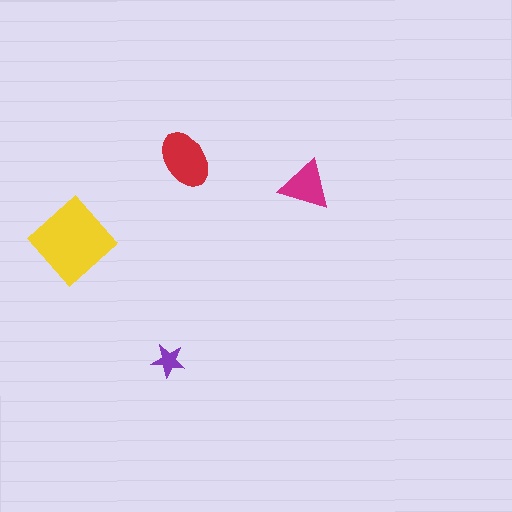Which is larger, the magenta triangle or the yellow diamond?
The yellow diamond.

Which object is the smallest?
The purple star.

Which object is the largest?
The yellow diamond.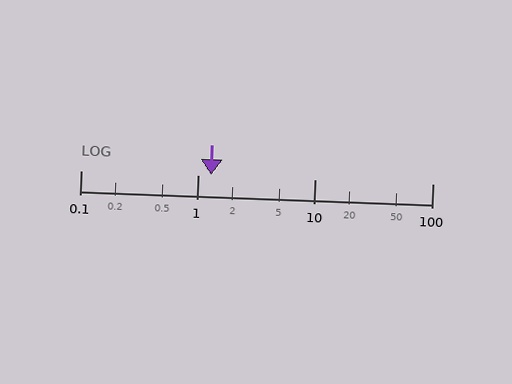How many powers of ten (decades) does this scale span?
The scale spans 3 decades, from 0.1 to 100.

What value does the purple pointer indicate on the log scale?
The pointer indicates approximately 1.3.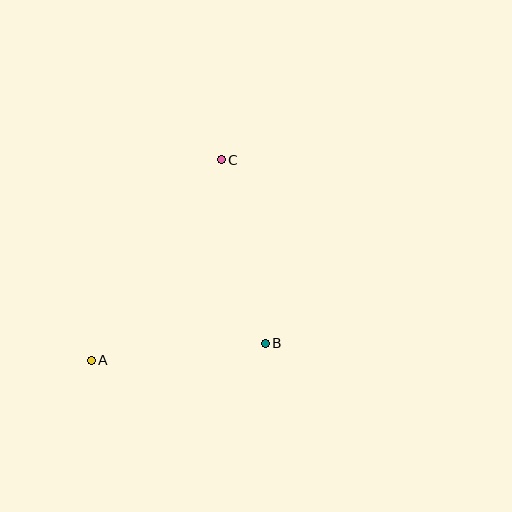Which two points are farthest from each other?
Points A and C are farthest from each other.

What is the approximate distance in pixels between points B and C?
The distance between B and C is approximately 189 pixels.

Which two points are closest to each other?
Points A and B are closest to each other.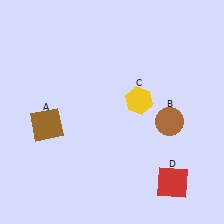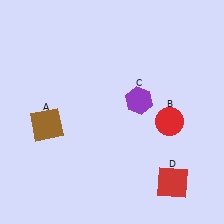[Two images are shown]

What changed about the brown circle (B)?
In Image 1, B is brown. In Image 2, it changed to red.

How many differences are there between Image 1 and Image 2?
There are 2 differences between the two images.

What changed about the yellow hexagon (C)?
In Image 1, C is yellow. In Image 2, it changed to purple.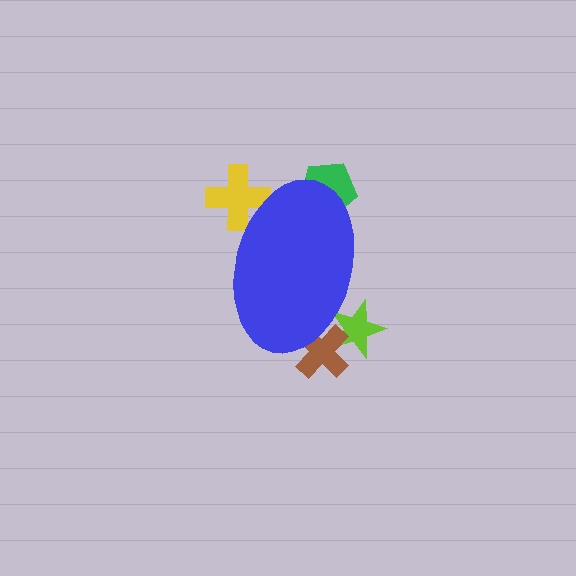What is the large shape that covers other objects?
A blue ellipse.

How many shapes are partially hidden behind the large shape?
4 shapes are partially hidden.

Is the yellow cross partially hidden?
Yes, the yellow cross is partially hidden behind the blue ellipse.